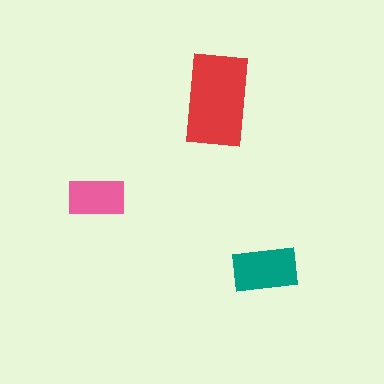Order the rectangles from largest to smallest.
the red one, the teal one, the pink one.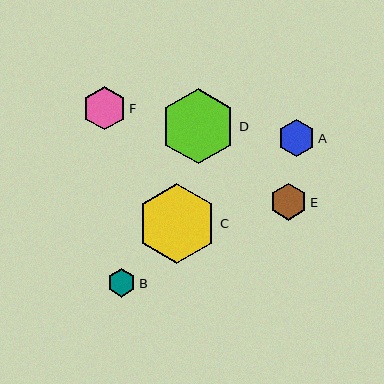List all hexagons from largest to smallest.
From largest to smallest: C, D, F, A, E, B.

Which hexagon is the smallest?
Hexagon B is the smallest with a size of approximately 28 pixels.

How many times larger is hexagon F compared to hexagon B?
Hexagon F is approximately 1.5 times the size of hexagon B.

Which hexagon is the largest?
Hexagon C is the largest with a size of approximately 80 pixels.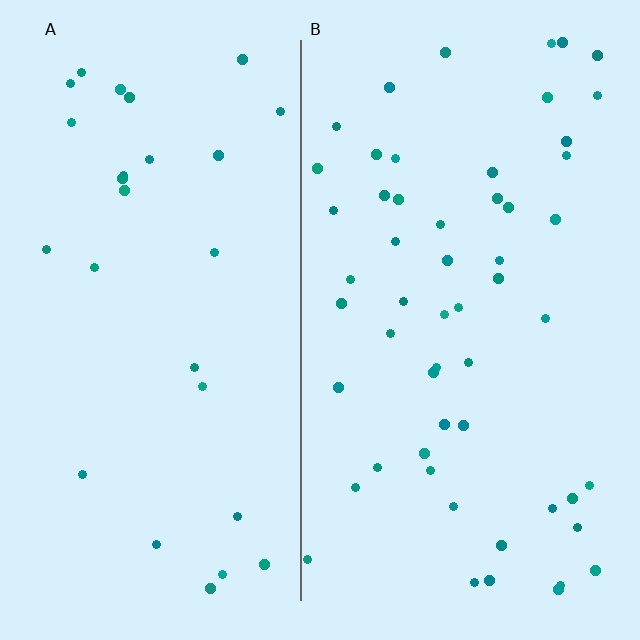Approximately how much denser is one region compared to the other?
Approximately 2.0× — region B over region A.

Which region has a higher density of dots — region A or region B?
B (the right).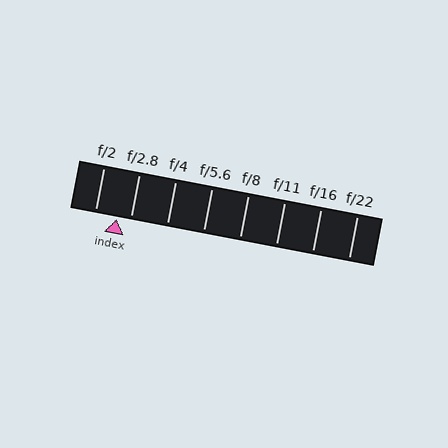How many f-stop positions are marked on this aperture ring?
There are 8 f-stop positions marked.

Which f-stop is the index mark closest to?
The index mark is closest to f/2.8.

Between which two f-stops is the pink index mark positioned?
The index mark is between f/2 and f/2.8.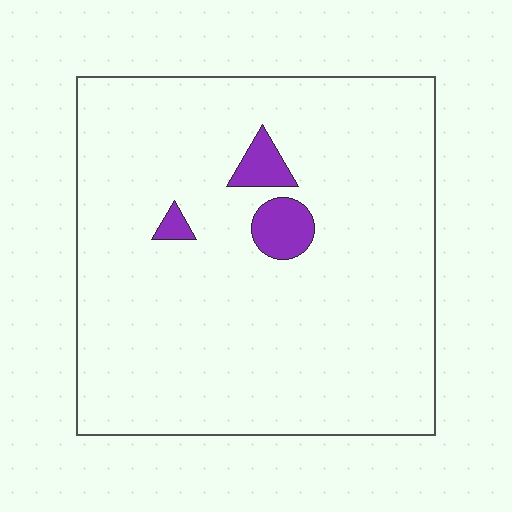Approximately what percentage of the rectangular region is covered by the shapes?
Approximately 5%.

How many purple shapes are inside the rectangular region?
3.